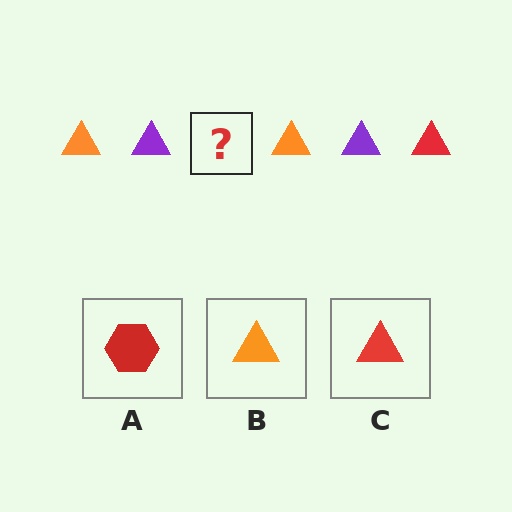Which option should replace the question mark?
Option C.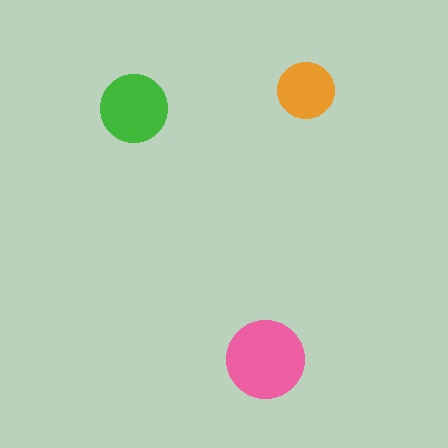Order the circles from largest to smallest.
the pink one, the green one, the orange one.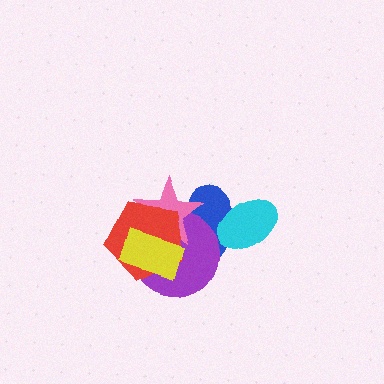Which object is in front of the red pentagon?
The yellow rectangle is in front of the red pentagon.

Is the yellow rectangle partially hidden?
No, no other shape covers it.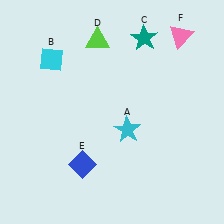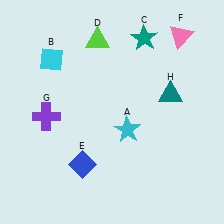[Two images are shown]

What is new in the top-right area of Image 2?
A teal triangle (H) was added in the top-right area of Image 2.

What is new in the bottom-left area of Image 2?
A purple cross (G) was added in the bottom-left area of Image 2.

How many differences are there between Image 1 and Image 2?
There are 2 differences between the two images.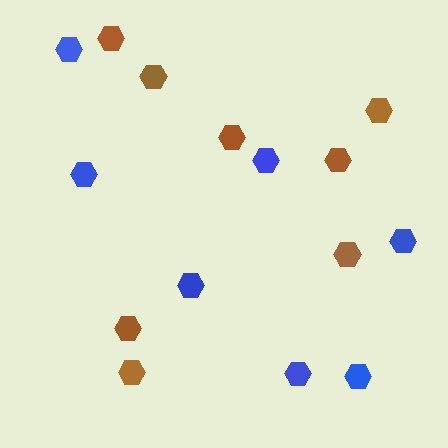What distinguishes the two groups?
There are 2 groups: one group of blue hexagons (7) and one group of brown hexagons (8).